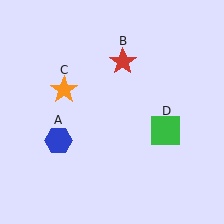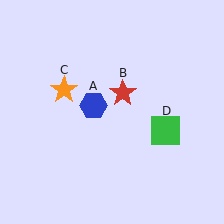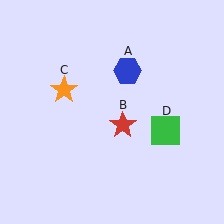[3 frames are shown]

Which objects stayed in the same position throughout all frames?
Orange star (object C) and green square (object D) remained stationary.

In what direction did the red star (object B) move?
The red star (object B) moved down.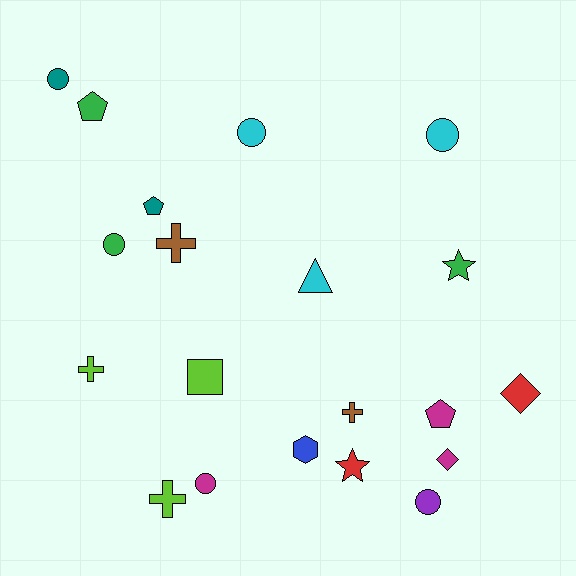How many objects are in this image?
There are 20 objects.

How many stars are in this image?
There are 2 stars.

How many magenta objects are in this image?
There are 3 magenta objects.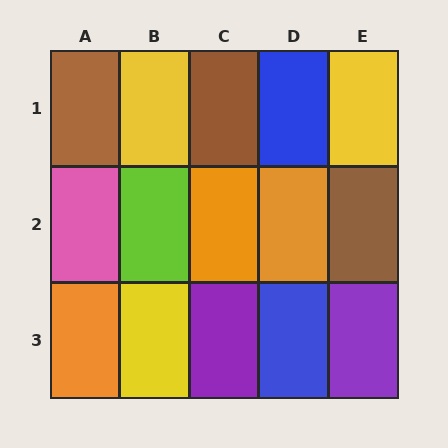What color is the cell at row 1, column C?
Brown.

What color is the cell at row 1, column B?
Yellow.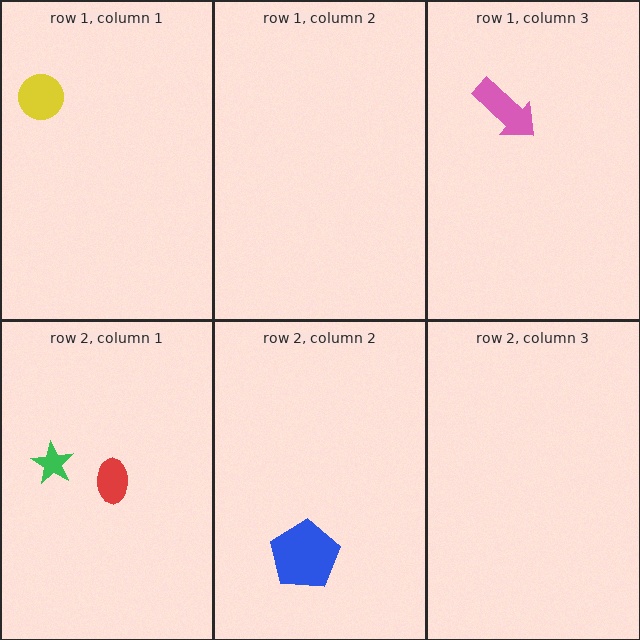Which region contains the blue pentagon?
The row 2, column 2 region.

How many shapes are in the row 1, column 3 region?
1.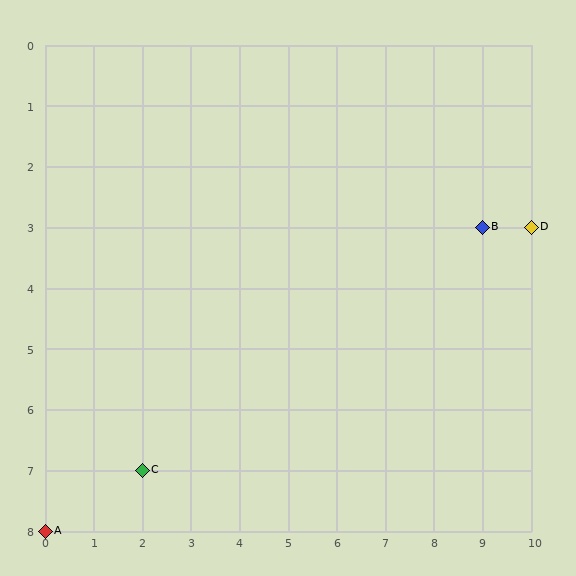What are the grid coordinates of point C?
Point C is at grid coordinates (2, 7).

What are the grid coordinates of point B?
Point B is at grid coordinates (9, 3).